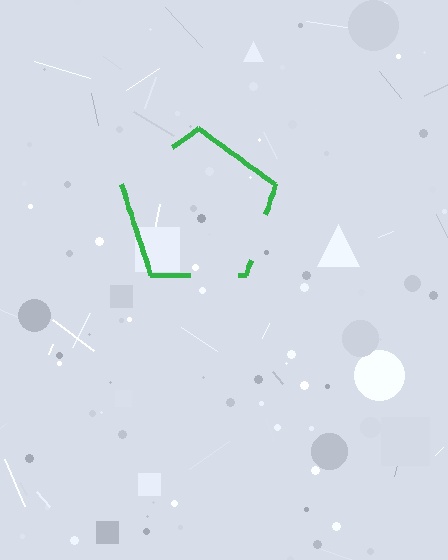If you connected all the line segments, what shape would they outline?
They would outline a pentagon.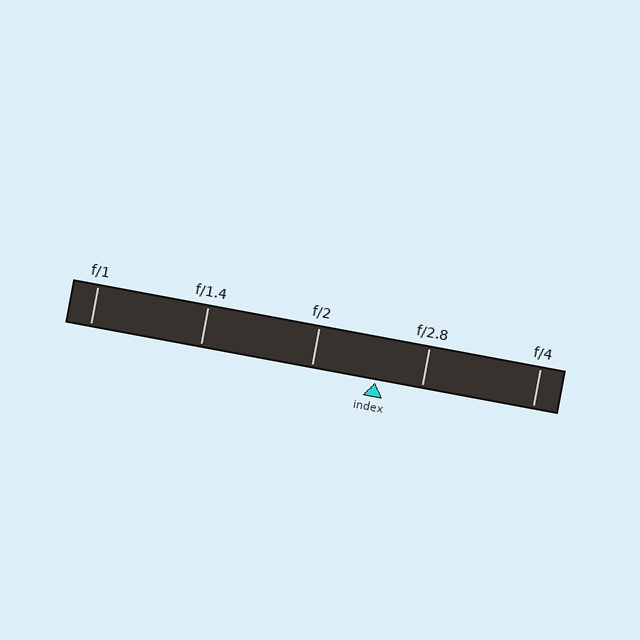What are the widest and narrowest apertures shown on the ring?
The widest aperture shown is f/1 and the narrowest is f/4.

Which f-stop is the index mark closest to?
The index mark is closest to f/2.8.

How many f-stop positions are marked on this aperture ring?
There are 5 f-stop positions marked.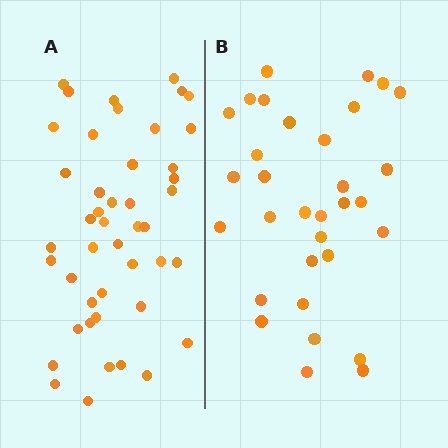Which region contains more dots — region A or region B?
Region A (the left region) has more dots.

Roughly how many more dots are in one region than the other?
Region A has approximately 15 more dots than region B.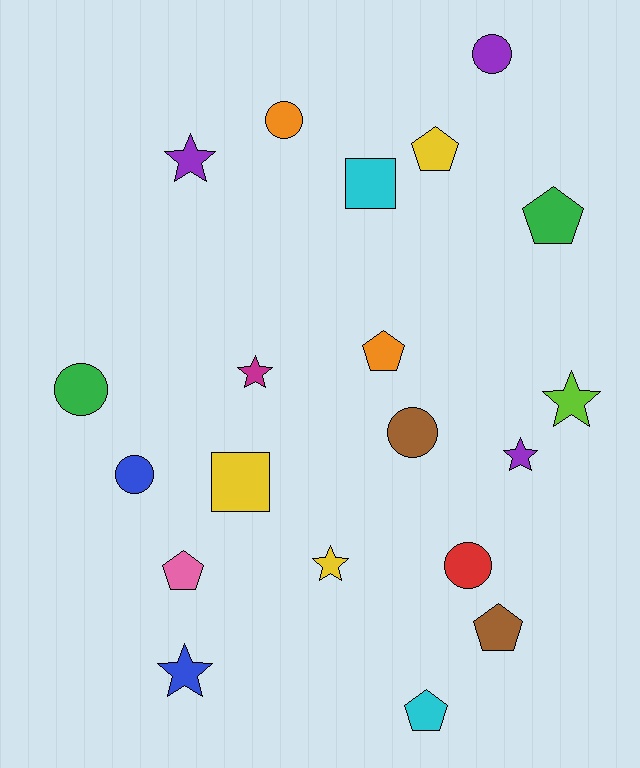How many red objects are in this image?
There is 1 red object.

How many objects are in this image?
There are 20 objects.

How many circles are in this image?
There are 6 circles.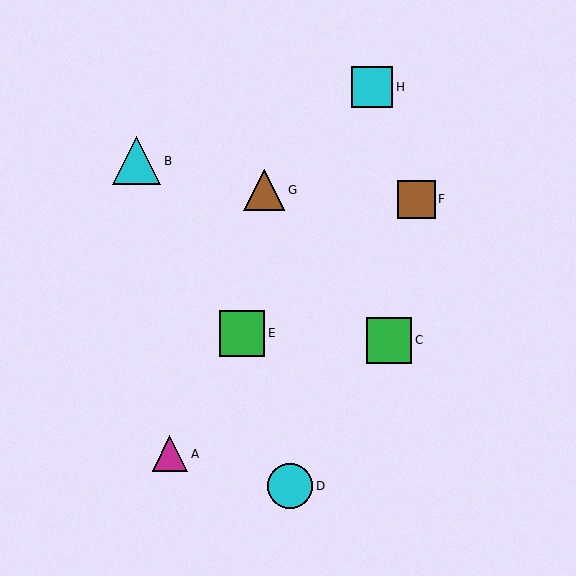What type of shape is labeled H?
Shape H is a cyan square.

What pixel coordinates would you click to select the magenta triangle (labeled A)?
Click at (170, 454) to select the magenta triangle A.